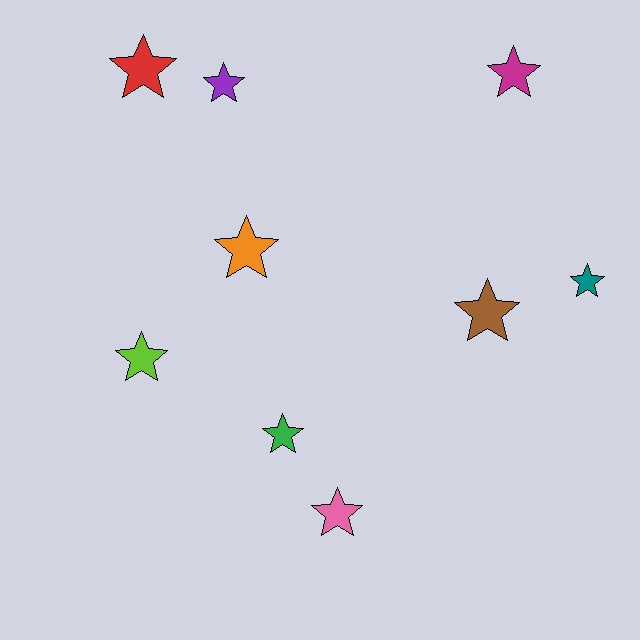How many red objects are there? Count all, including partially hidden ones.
There is 1 red object.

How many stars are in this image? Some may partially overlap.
There are 9 stars.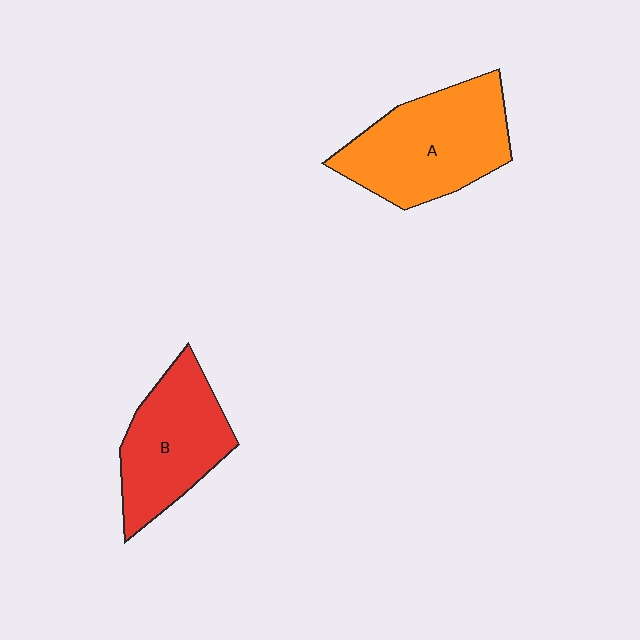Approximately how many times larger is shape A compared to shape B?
Approximately 1.2 times.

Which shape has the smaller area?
Shape B (red).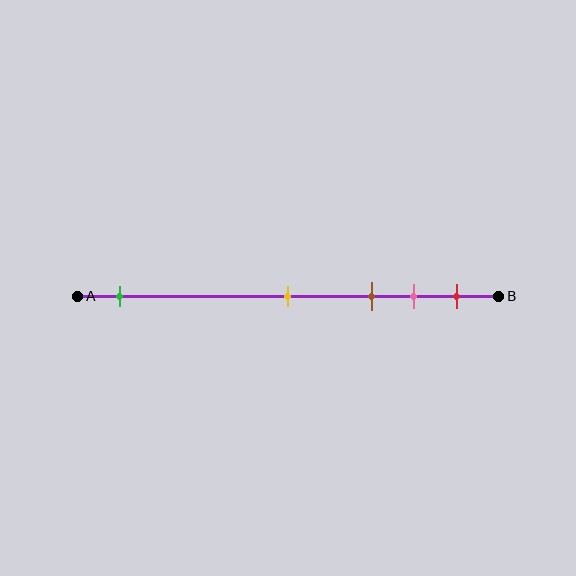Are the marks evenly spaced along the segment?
No, the marks are not evenly spaced.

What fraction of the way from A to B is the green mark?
The green mark is approximately 10% (0.1) of the way from A to B.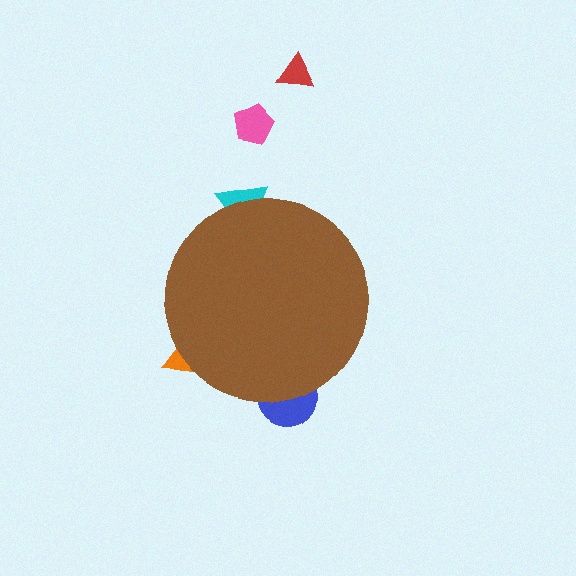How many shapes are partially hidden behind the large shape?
3 shapes are partially hidden.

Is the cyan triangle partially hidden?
Yes, the cyan triangle is partially hidden behind the brown circle.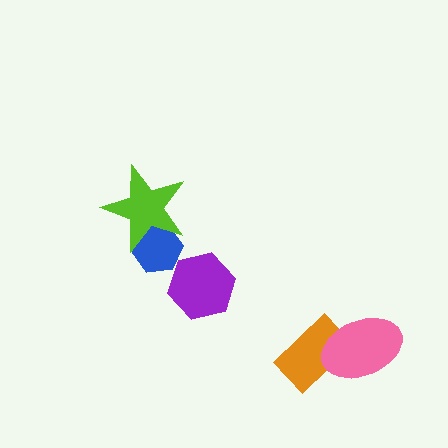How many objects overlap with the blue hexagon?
1 object overlaps with the blue hexagon.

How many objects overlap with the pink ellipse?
1 object overlaps with the pink ellipse.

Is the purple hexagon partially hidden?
No, no other shape covers it.